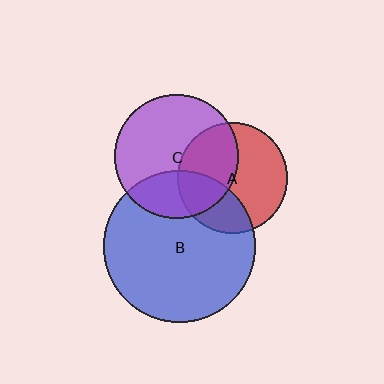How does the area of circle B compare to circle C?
Approximately 1.5 times.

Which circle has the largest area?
Circle B (blue).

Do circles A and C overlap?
Yes.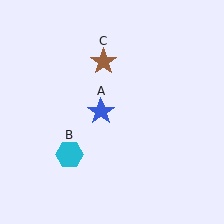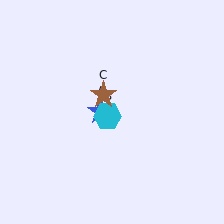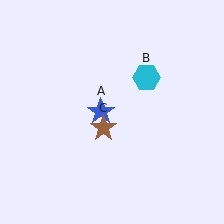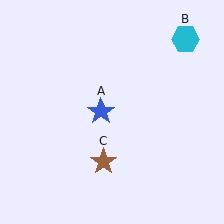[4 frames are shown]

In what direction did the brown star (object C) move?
The brown star (object C) moved down.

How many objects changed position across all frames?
2 objects changed position: cyan hexagon (object B), brown star (object C).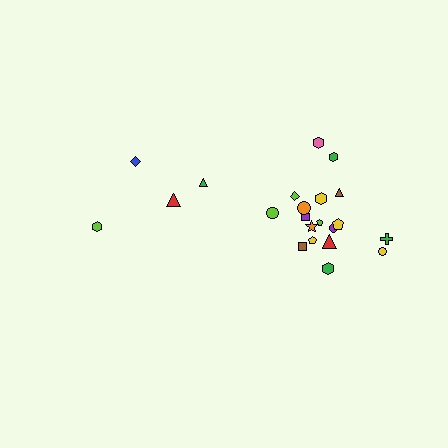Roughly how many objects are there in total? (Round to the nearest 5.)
Roughly 20 objects in total.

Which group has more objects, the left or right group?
The right group.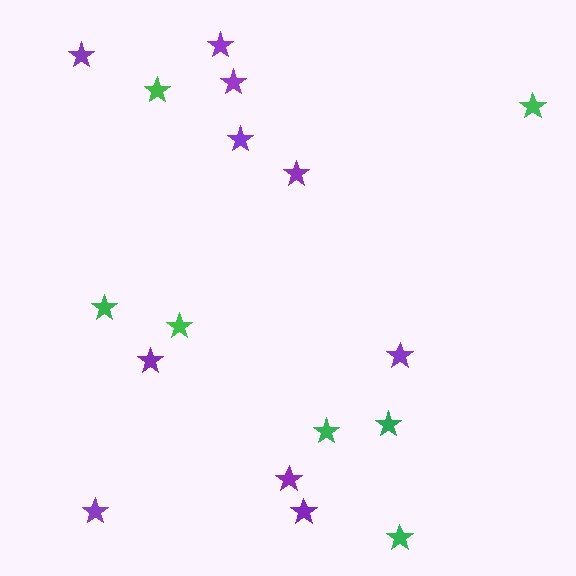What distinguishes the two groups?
There are 2 groups: one group of green stars (7) and one group of purple stars (10).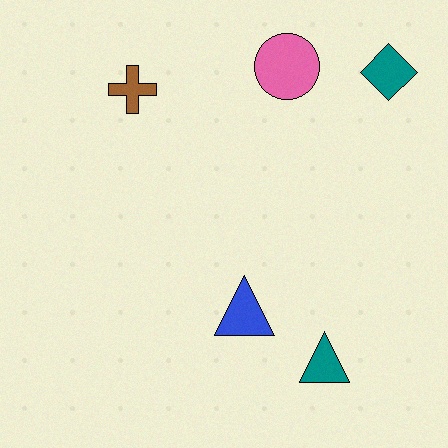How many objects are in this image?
There are 5 objects.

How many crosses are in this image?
There is 1 cross.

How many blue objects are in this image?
There is 1 blue object.